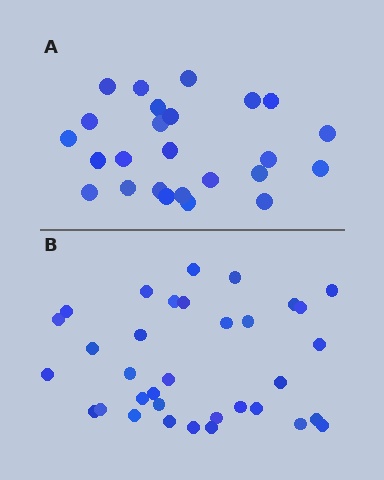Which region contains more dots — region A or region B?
Region B (the bottom region) has more dots.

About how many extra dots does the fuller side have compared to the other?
Region B has roughly 8 or so more dots than region A.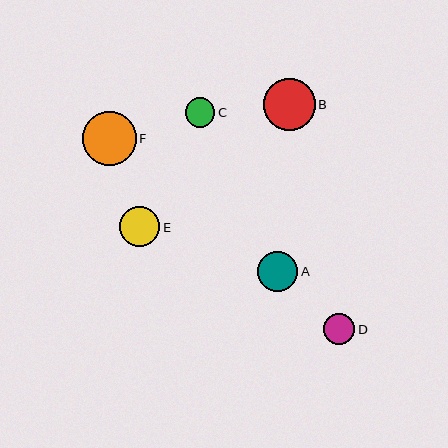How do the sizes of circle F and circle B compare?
Circle F and circle B are approximately the same size.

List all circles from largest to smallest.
From largest to smallest: F, B, A, E, D, C.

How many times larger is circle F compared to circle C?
Circle F is approximately 1.8 times the size of circle C.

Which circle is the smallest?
Circle C is the smallest with a size of approximately 30 pixels.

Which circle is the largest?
Circle F is the largest with a size of approximately 54 pixels.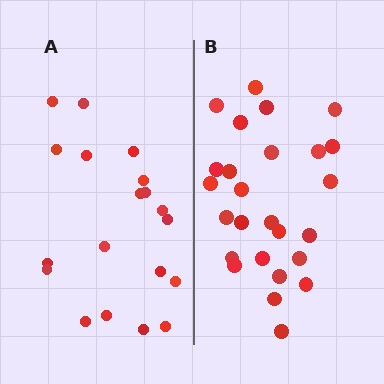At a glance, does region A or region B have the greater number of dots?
Region B (the right region) has more dots.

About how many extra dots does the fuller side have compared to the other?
Region B has roughly 8 or so more dots than region A.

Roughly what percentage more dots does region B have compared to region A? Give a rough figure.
About 35% more.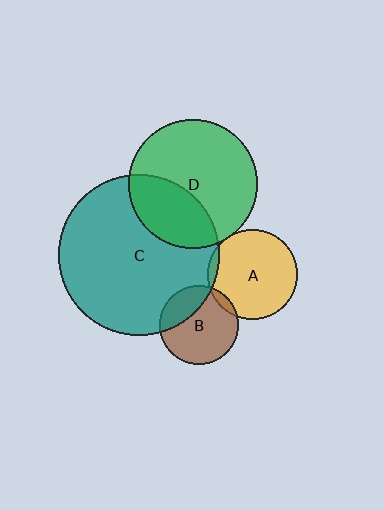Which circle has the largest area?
Circle C (teal).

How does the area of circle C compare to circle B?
Approximately 4.2 times.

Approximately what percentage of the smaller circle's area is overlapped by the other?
Approximately 5%.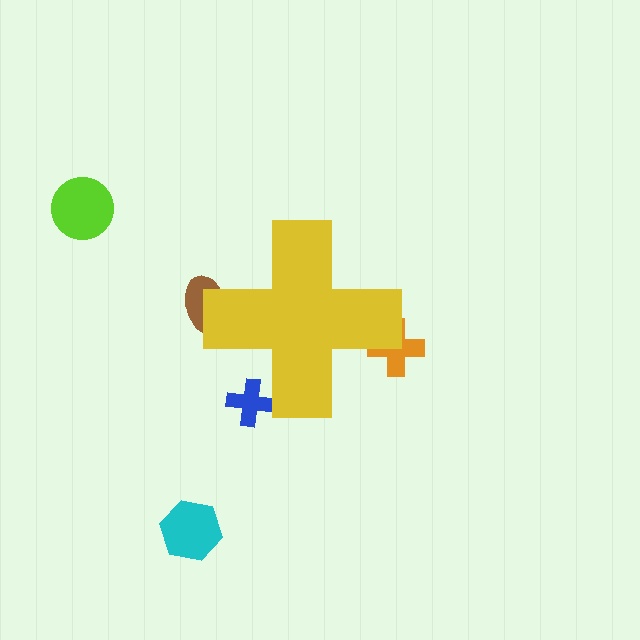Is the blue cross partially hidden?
Yes, the blue cross is partially hidden behind the yellow cross.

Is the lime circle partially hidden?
No, the lime circle is fully visible.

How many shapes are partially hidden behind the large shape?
3 shapes are partially hidden.